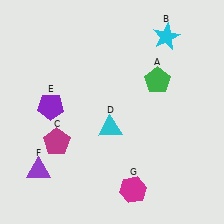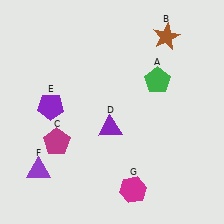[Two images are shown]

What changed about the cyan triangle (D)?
In Image 1, D is cyan. In Image 2, it changed to purple.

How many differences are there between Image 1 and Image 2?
There are 2 differences between the two images.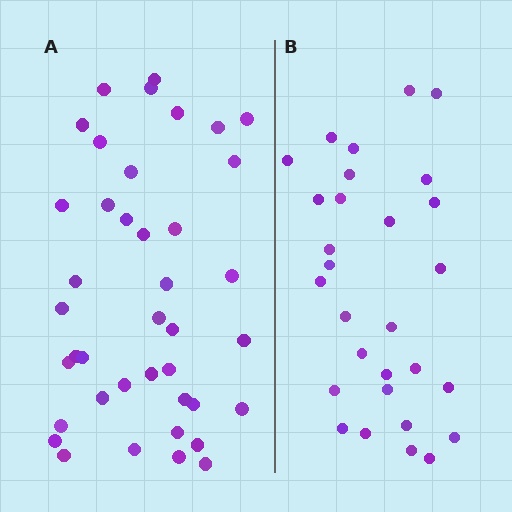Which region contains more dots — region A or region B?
Region A (the left region) has more dots.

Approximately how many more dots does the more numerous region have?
Region A has roughly 12 or so more dots than region B.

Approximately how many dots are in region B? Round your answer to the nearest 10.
About 30 dots. (The exact count is 29, which rounds to 30.)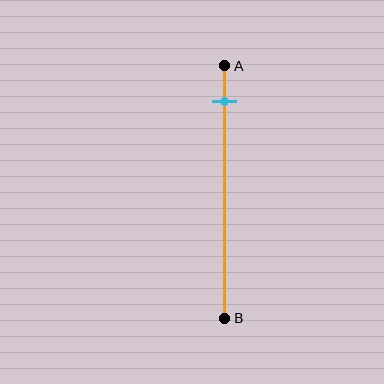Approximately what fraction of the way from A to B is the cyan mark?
The cyan mark is approximately 15% of the way from A to B.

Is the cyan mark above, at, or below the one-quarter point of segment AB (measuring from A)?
The cyan mark is above the one-quarter point of segment AB.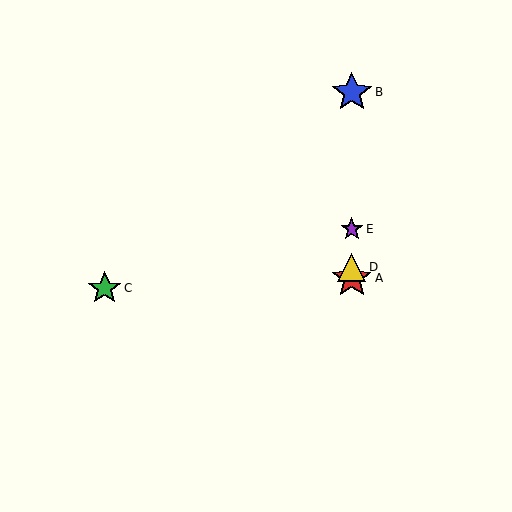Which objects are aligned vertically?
Objects A, B, D, E are aligned vertically.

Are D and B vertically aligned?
Yes, both are at x≈352.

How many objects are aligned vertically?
4 objects (A, B, D, E) are aligned vertically.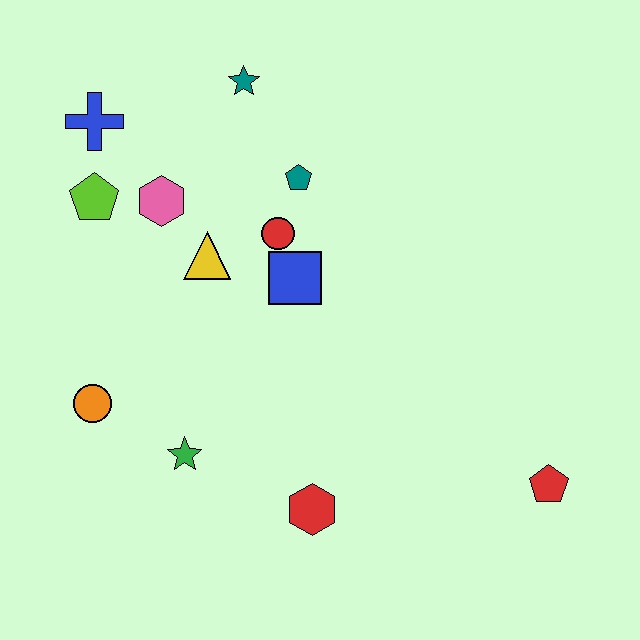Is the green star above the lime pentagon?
No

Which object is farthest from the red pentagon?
The blue cross is farthest from the red pentagon.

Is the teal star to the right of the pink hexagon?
Yes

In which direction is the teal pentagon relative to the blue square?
The teal pentagon is above the blue square.